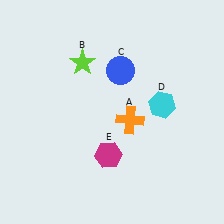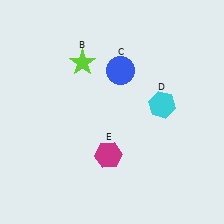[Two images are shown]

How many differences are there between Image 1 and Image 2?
There is 1 difference between the two images.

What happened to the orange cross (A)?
The orange cross (A) was removed in Image 2. It was in the bottom-right area of Image 1.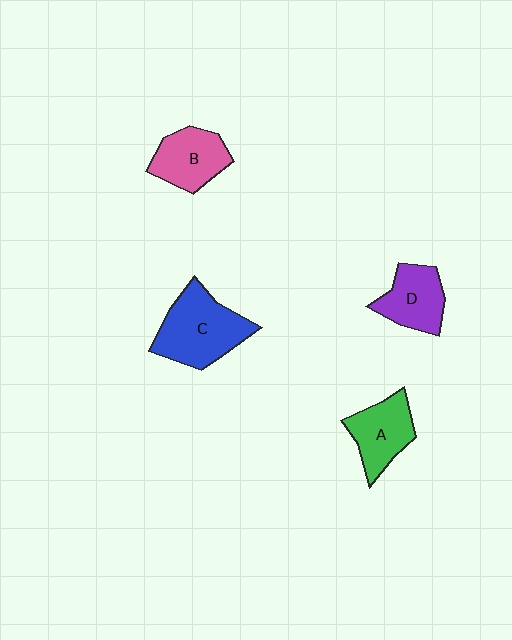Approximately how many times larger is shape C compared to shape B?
Approximately 1.5 times.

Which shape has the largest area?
Shape C (blue).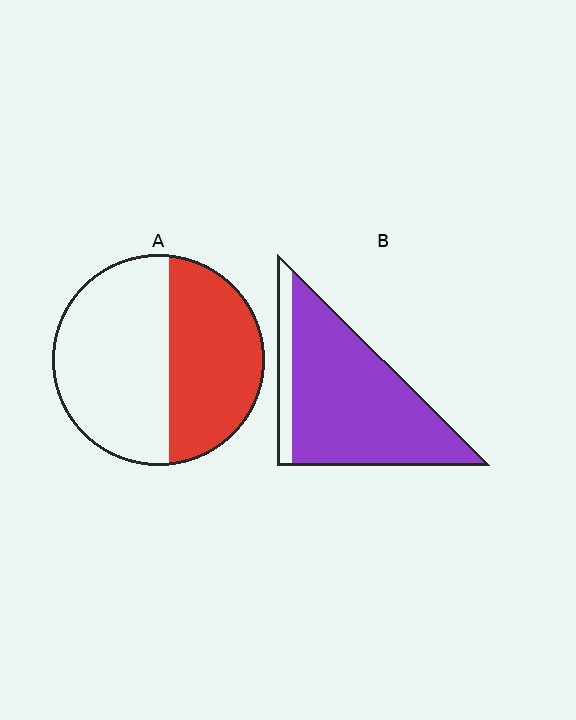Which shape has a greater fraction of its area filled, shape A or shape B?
Shape B.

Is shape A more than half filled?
No.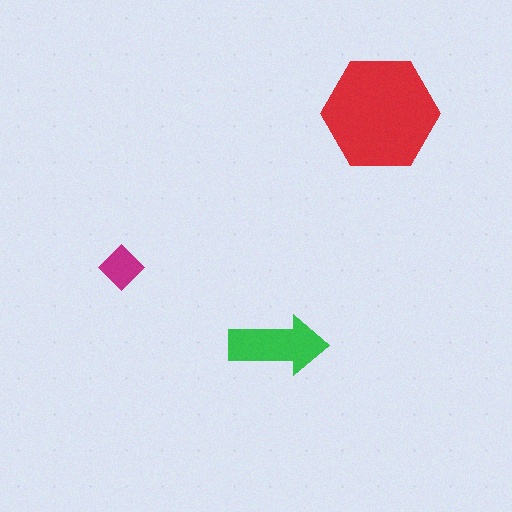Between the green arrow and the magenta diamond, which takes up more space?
The green arrow.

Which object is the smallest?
The magenta diamond.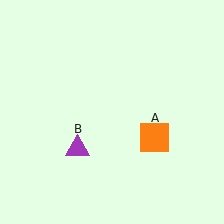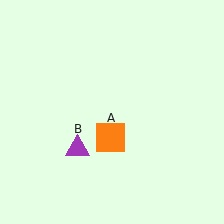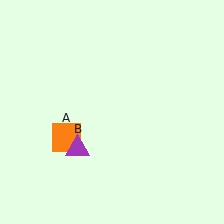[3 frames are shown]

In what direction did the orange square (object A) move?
The orange square (object A) moved left.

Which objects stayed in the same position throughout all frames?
Purple triangle (object B) remained stationary.